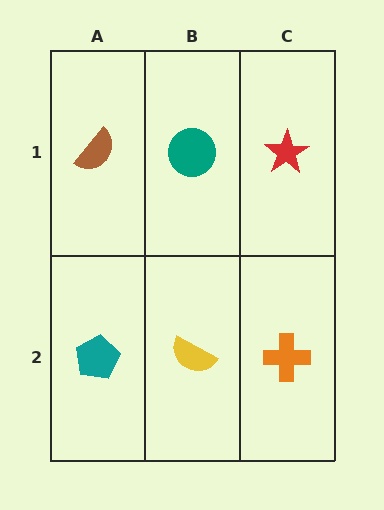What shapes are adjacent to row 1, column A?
A teal pentagon (row 2, column A), a teal circle (row 1, column B).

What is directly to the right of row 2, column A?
A yellow semicircle.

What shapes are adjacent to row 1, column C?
An orange cross (row 2, column C), a teal circle (row 1, column B).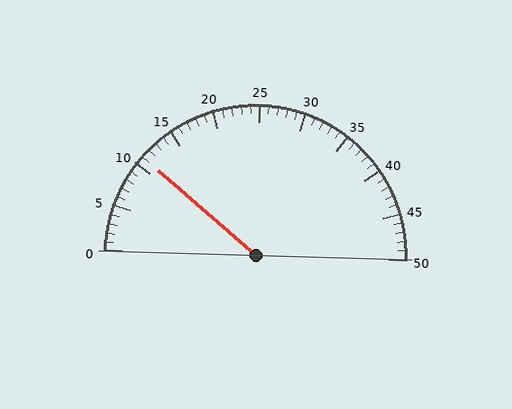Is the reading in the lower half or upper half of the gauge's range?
The reading is in the lower half of the range (0 to 50).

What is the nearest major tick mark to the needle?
The nearest major tick mark is 10.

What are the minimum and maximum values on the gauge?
The gauge ranges from 0 to 50.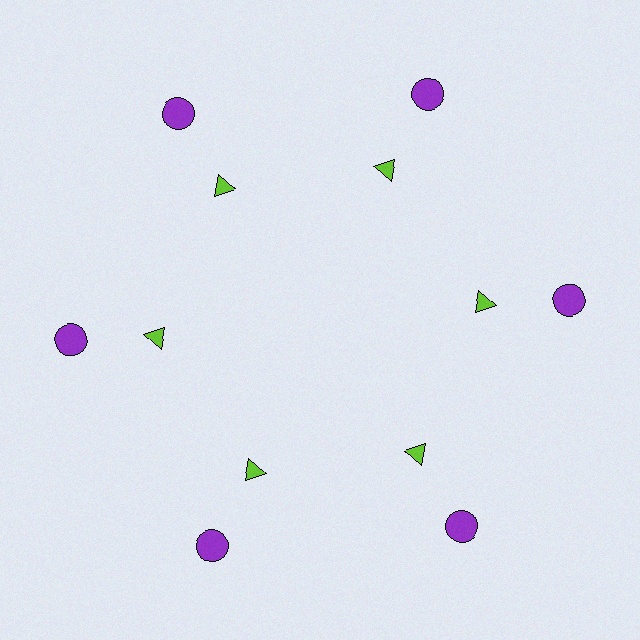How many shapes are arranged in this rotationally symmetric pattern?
There are 12 shapes, arranged in 6 groups of 2.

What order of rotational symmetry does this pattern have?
This pattern has 6-fold rotational symmetry.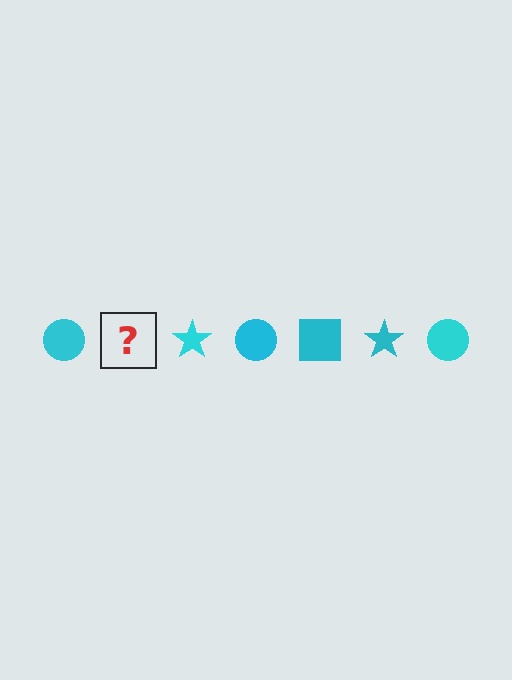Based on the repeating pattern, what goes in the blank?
The blank should be a cyan square.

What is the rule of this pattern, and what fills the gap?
The rule is that the pattern cycles through circle, square, star shapes in cyan. The gap should be filled with a cyan square.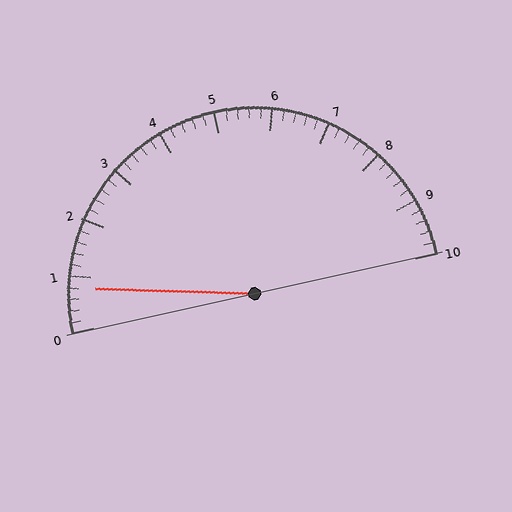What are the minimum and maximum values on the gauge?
The gauge ranges from 0 to 10.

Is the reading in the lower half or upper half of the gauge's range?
The reading is in the lower half of the range (0 to 10).